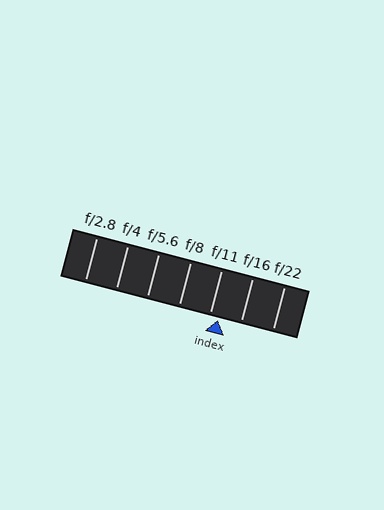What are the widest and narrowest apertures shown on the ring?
The widest aperture shown is f/2.8 and the narrowest is f/22.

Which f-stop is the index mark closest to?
The index mark is closest to f/11.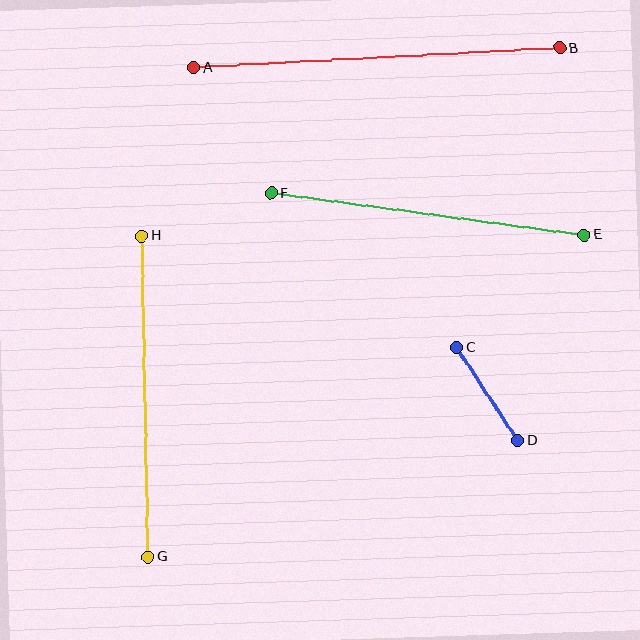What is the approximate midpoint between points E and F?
The midpoint is at approximately (428, 214) pixels.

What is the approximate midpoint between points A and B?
The midpoint is at approximately (377, 58) pixels.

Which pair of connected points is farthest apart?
Points A and B are farthest apart.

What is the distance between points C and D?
The distance is approximately 111 pixels.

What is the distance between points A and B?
The distance is approximately 367 pixels.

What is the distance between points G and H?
The distance is approximately 321 pixels.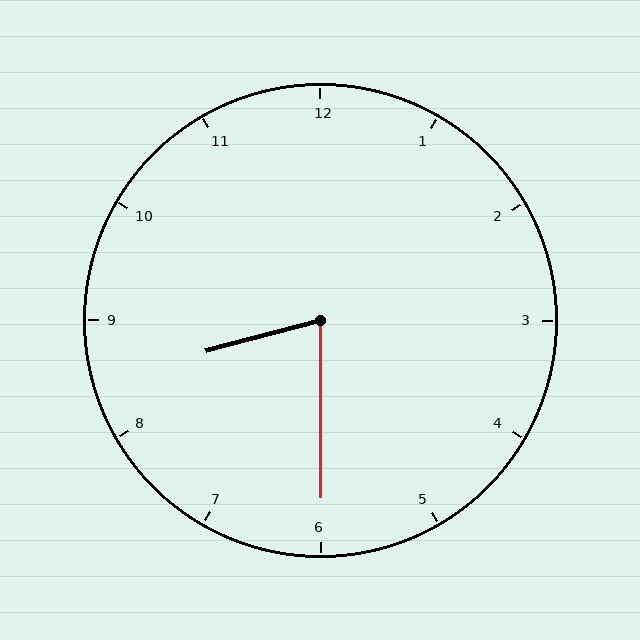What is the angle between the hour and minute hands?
Approximately 75 degrees.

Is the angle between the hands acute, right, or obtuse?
It is acute.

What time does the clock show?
8:30.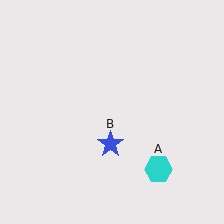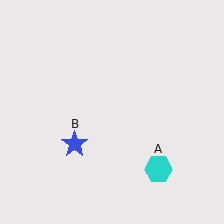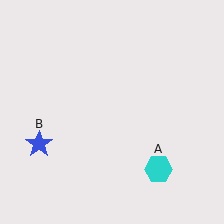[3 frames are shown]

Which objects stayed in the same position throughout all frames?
Cyan hexagon (object A) remained stationary.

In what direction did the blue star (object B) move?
The blue star (object B) moved left.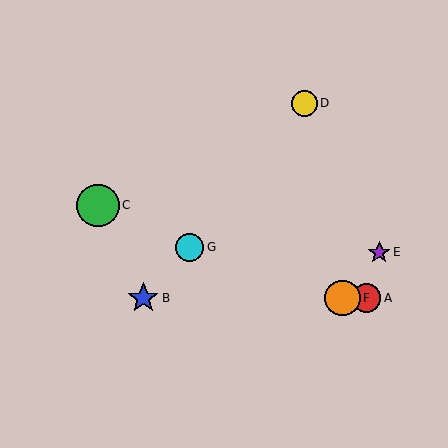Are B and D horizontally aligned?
No, B is at y≈298 and D is at y≈103.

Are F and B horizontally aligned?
Yes, both are at y≈298.